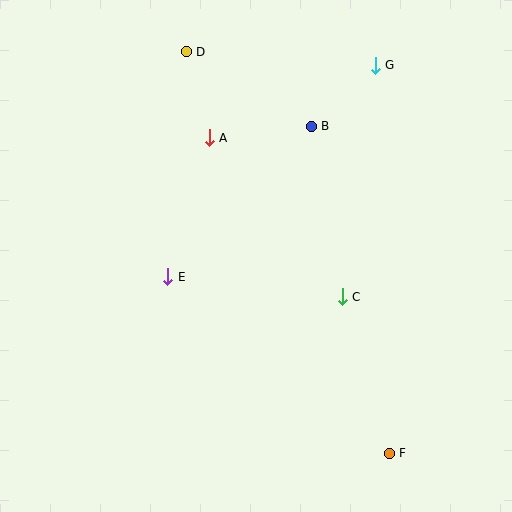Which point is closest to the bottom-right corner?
Point F is closest to the bottom-right corner.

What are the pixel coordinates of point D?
Point D is at (186, 52).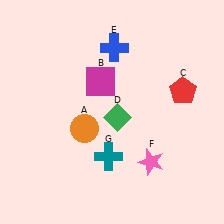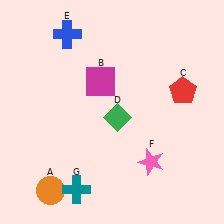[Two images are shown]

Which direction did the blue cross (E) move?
The blue cross (E) moved left.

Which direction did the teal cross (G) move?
The teal cross (G) moved down.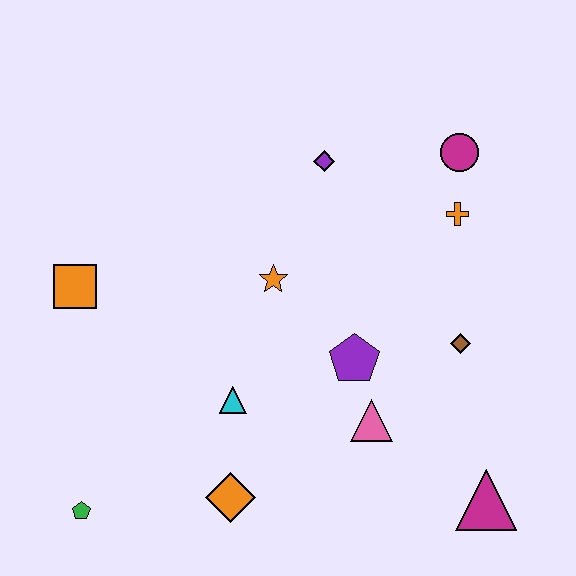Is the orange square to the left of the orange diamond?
Yes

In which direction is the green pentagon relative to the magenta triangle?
The green pentagon is to the left of the magenta triangle.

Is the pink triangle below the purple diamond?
Yes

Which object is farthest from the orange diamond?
The magenta circle is farthest from the orange diamond.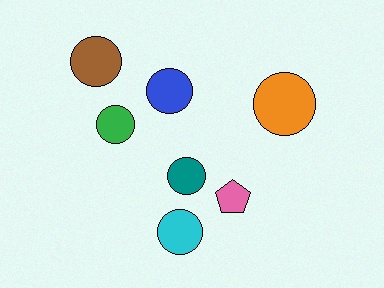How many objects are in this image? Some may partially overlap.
There are 7 objects.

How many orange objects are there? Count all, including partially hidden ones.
There is 1 orange object.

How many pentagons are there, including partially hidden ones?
There is 1 pentagon.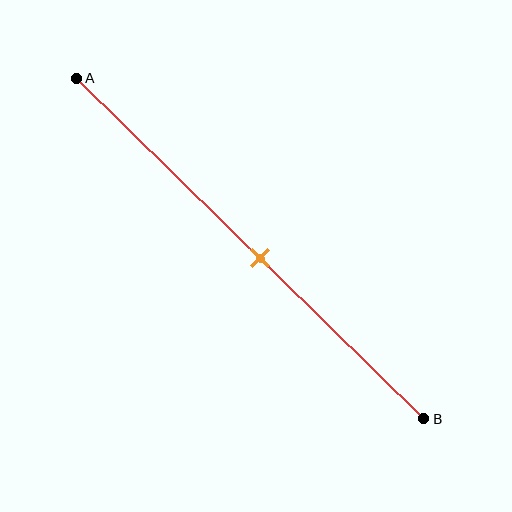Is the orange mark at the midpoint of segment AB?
Yes, the mark is approximately at the midpoint.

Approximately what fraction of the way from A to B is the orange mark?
The orange mark is approximately 55% of the way from A to B.